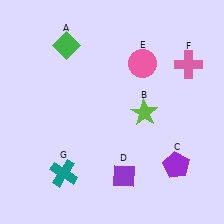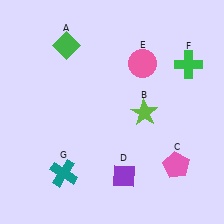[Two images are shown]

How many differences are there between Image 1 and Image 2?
There are 2 differences between the two images.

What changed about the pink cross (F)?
In Image 1, F is pink. In Image 2, it changed to green.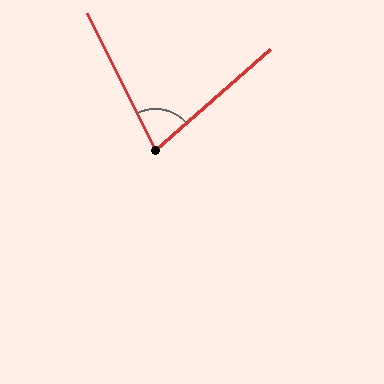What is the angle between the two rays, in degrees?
Approximately 75 degrees.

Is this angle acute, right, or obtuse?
It is acute.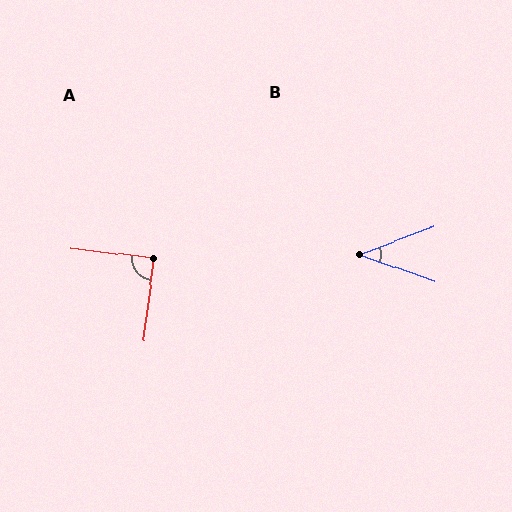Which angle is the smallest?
B, at approximately 39 degrees.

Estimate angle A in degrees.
Approximately 89 degrees.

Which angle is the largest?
A, at approximately 89 degrees.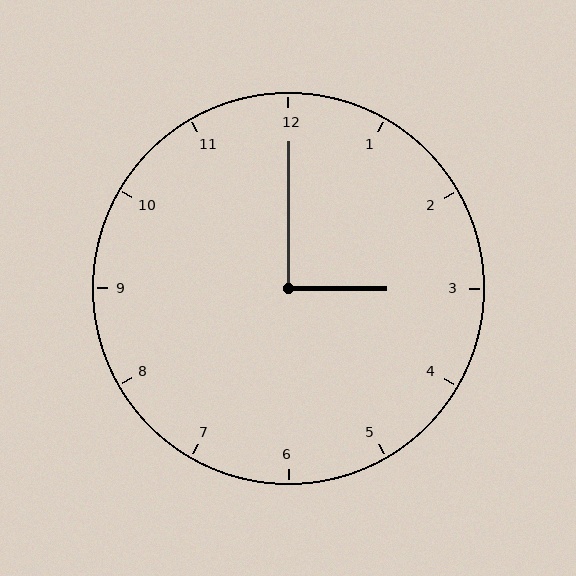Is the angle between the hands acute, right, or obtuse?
It is right.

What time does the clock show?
3:00.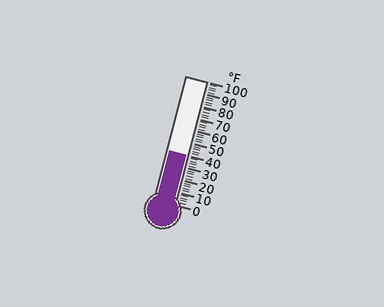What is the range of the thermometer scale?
The thermometer scale ranges from 0°F to 100°F.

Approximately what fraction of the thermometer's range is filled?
The thermometer is filled to approximately 40% of its range.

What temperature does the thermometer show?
The thermometer shows approximately 40°F.